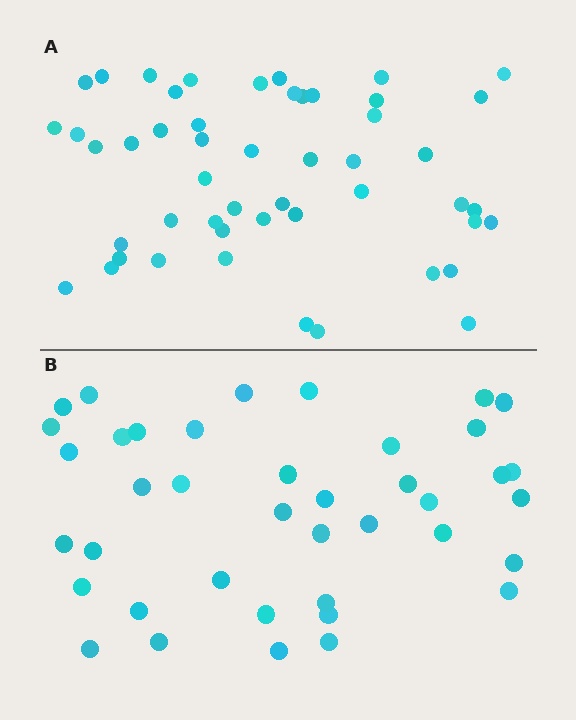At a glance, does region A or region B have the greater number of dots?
Region A (the top region) has more dots.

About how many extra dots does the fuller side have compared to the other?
Region A has roughly 10 or so more dots than region B.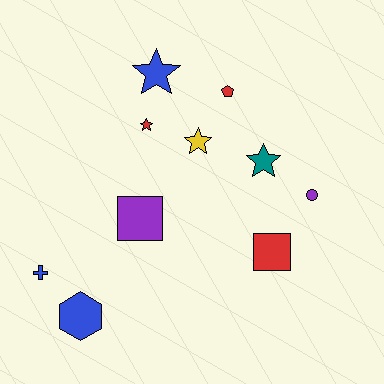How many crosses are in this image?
There is 1 cross.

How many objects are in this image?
There are 10 objects.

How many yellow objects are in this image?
There is 1 yellow object.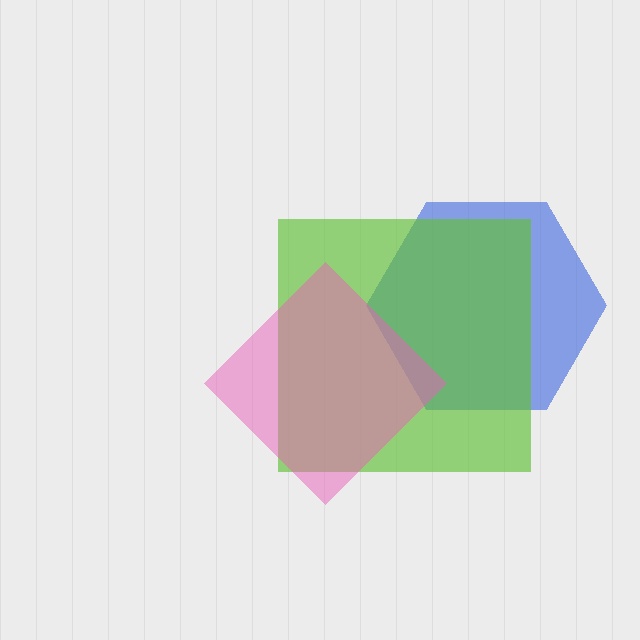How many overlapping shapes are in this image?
There are 3 overlapping shapes in the image.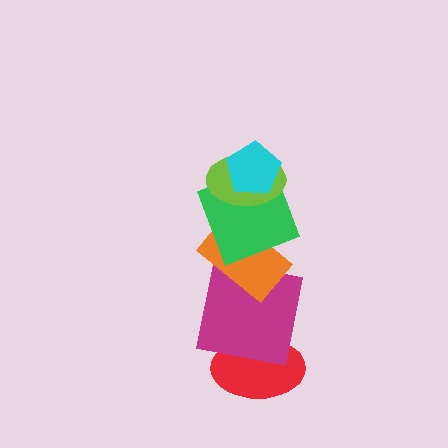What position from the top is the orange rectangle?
The orange rectangle is 4th from the top.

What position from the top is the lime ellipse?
The lime ellipse is 2nd from the top.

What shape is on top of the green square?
The lime ellipse is on top of the green square.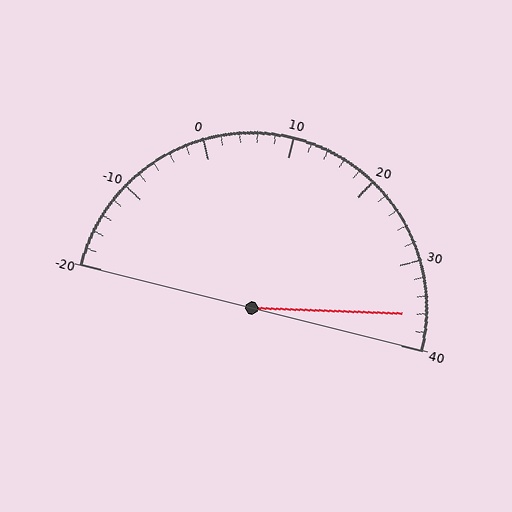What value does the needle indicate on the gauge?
The needle indicates approximately 36.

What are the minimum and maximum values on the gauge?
The gauge ranges from -20 to 40.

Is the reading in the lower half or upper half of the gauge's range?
The reading is in the upper half of the range (-20 to 40).